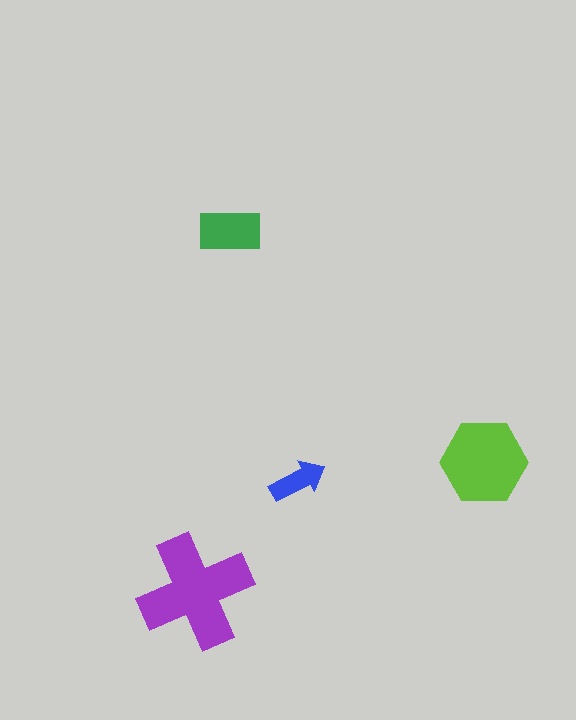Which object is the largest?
The purple cross.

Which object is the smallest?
The blue arrow.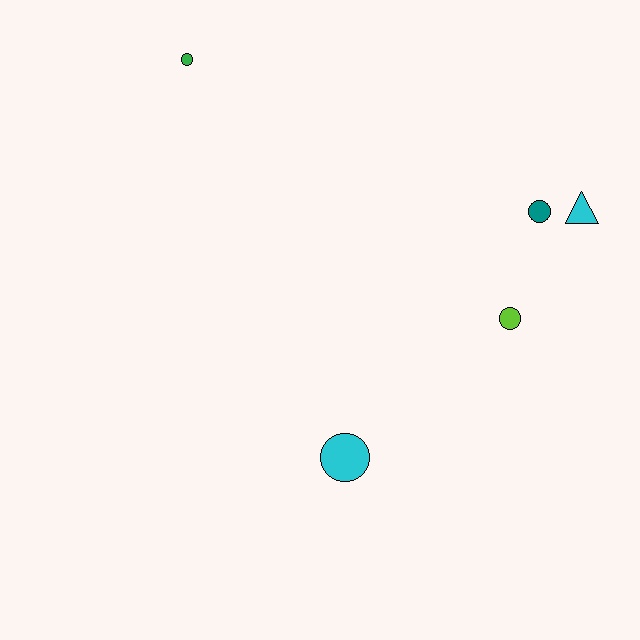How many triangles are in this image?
There is 1 triangle.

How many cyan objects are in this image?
There are 2 cyan objects.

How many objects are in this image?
There are 5 objects.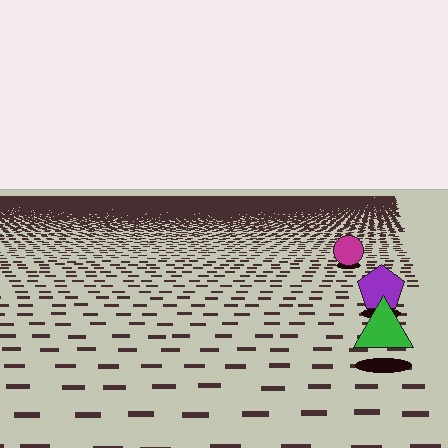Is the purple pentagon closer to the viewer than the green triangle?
No. The green triangle is closer — you can tell from the texture gradient: the ground texture is coarser near it.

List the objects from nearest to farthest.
From nearest to farthest: the green triangle, the purple pentagon, the magenta circle.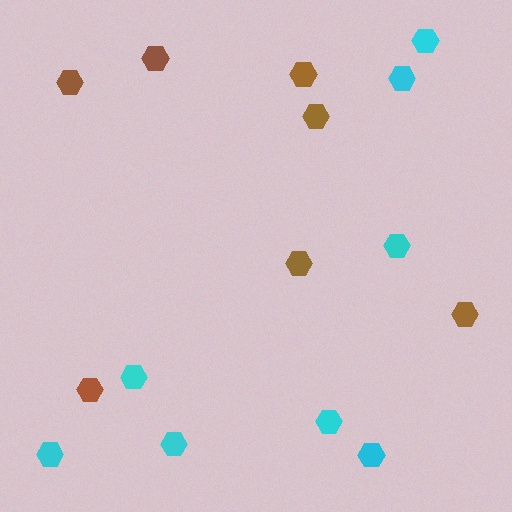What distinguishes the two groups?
There are 2 groups: one group of brown hexagons (7) and one group of cyan hexagons (8).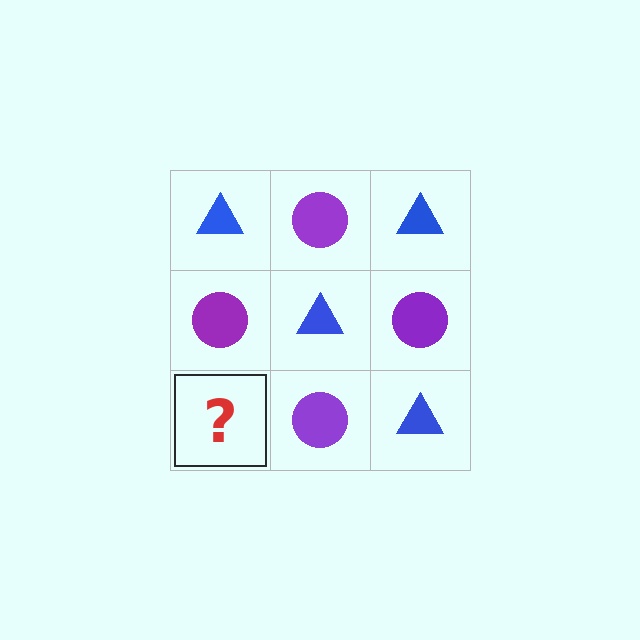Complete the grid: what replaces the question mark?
The question mark should be replaced with a blue triangle.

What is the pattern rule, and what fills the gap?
The rule is that it alternates blue triangle and purple circle in a checkerboard pattern. The gap should be filled with a blue triangle.